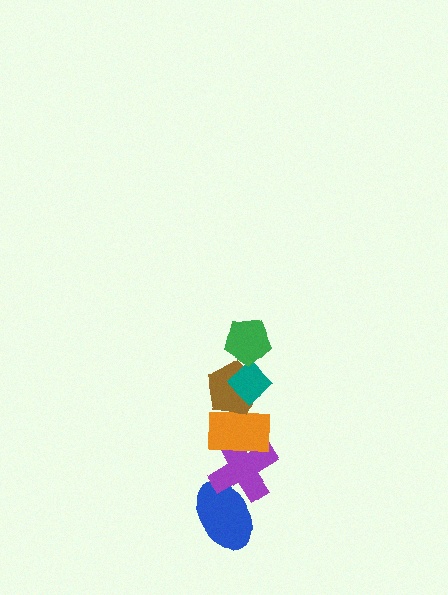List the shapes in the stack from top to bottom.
From top to bottom: the green pentagon, the teal diamond, the brown pentagon, the orange rectangle, the purple cross, the blue ellipse.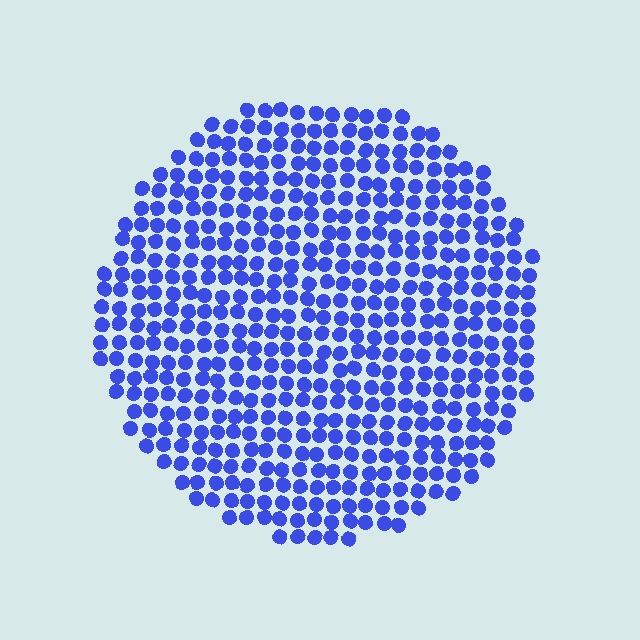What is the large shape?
The large shape is a circle.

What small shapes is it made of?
It is made of small circles.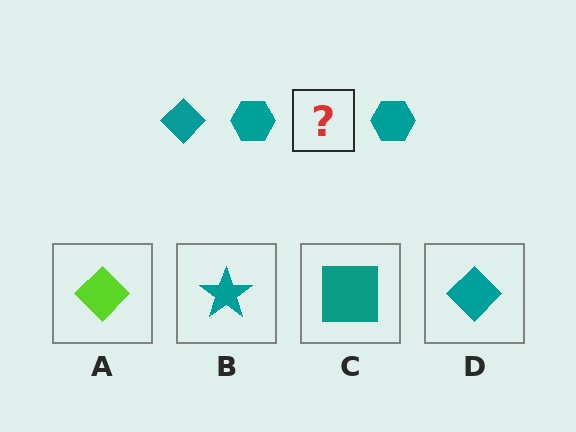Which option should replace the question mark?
Option D.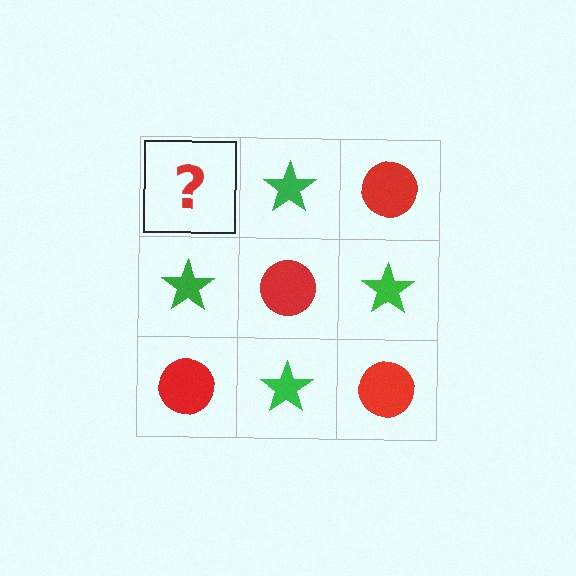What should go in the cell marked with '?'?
The missing cell should contain a red circle.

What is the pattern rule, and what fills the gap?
The rule is that it alternates red circle and green star in a checkerboard pattern. The gap should be filled with a red circle.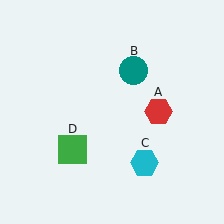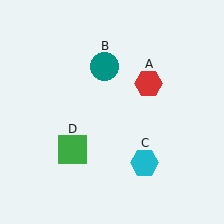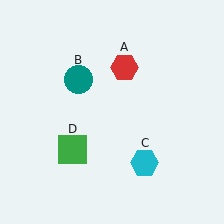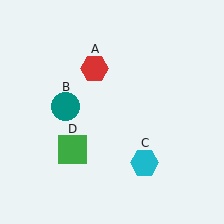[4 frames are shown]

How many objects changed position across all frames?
2 objects changed position: red hexagon (object A), teal circle (object B).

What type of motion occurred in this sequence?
The red hexagon (object A), teal circle (object B) rotated counterclockwise around the center of the scene.